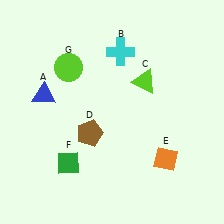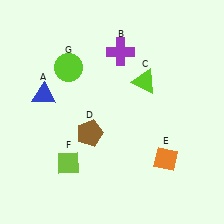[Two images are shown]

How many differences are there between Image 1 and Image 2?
There are 2 differences between the two images.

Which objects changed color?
B changed from cyan to purple. F changed from green to lime.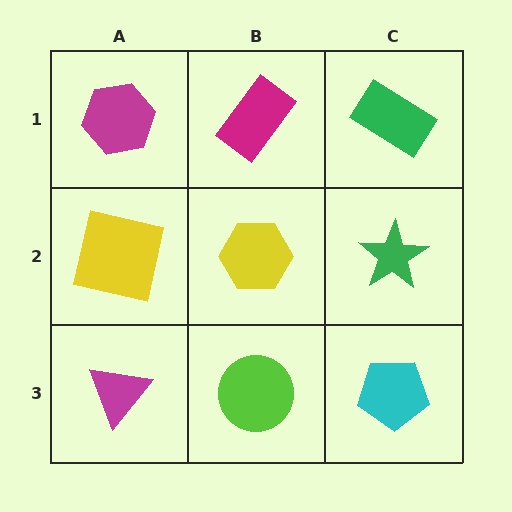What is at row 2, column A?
A yellow square.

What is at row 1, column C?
A green rectangle.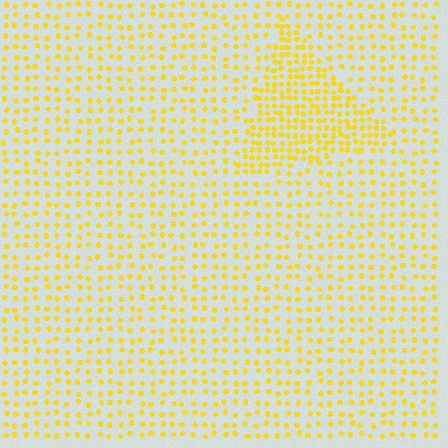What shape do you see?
I see a triangle.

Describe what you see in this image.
The image contains small yellow elements arranged at two different densities. A triangle-shaped region is visible where the elements are more densely packed than the surrounding area.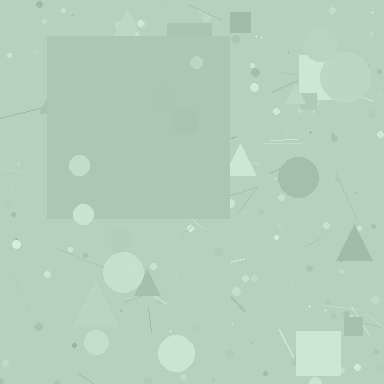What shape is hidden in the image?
A square is hidden in the image.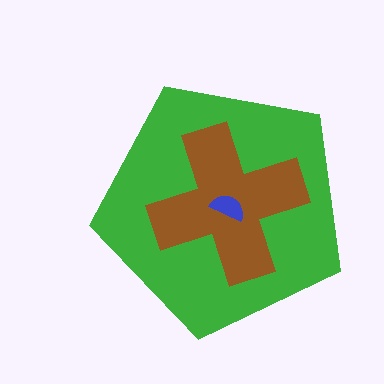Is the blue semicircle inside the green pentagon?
Yes.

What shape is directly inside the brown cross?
The blue semicircle.